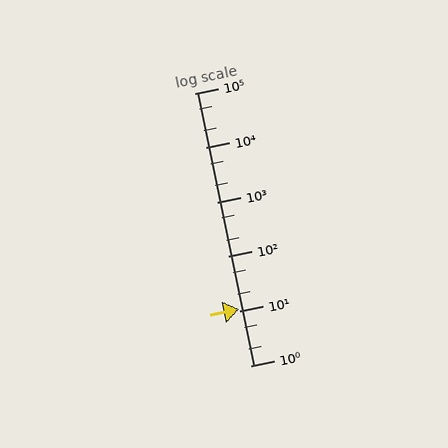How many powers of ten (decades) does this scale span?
The scale spans 5 decades, from 1 to 100000.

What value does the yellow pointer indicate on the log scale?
The pointer indicates approximately 11.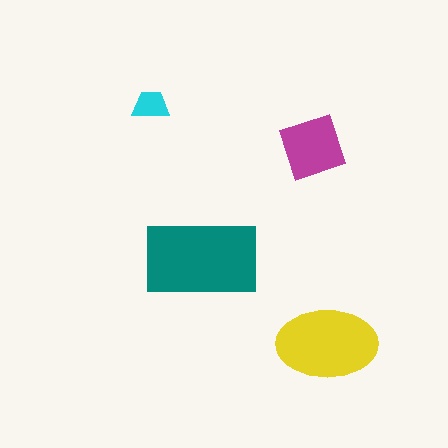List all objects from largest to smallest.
The teal rectangle, the yellow ellipse, the magenta diamond, the cyan trapezoid.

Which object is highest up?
The cyan trapezoid is topmost.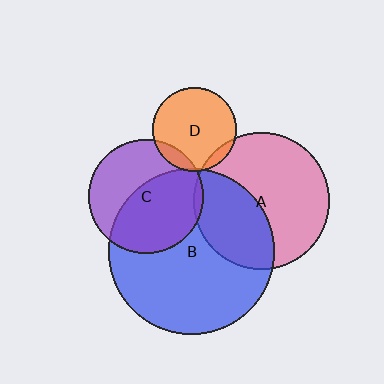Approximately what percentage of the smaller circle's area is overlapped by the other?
Approximately 5%.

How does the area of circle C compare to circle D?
Approximately 1.9 times.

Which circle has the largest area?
Circle B (blue).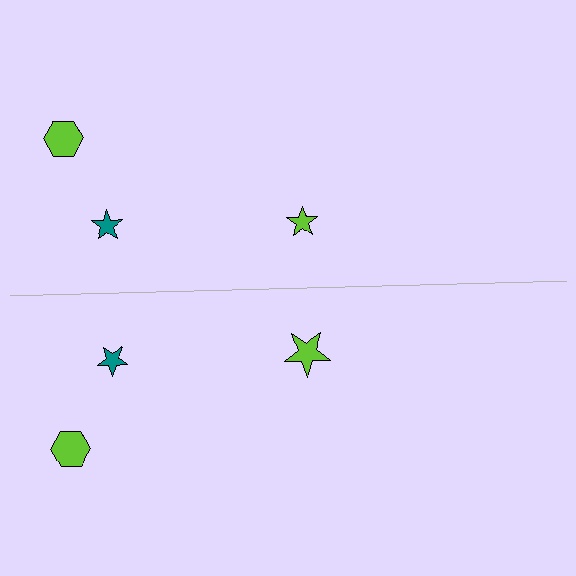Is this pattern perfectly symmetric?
No, the pattern is not perfectly symmetric. The lime star on the bottom side has a different size than its mirror counterpart.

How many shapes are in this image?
There are 6 shapes in this image.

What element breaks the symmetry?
The lime star on the bottom side has a different size than its mirror counterpart.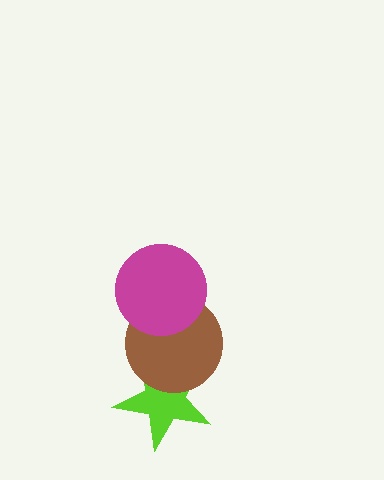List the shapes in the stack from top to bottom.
From top to bottom: the magenta circle, the brown circle, the lime star.